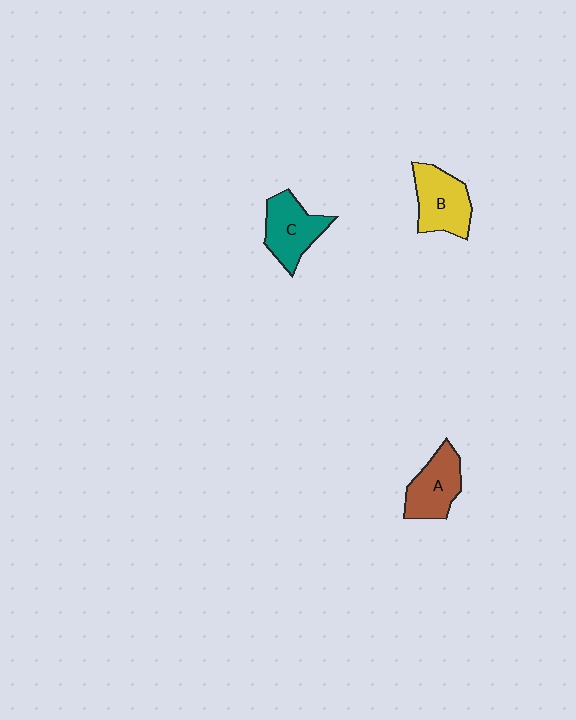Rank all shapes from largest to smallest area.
From largest to smallest: B (yellow), C (teal), A (brown).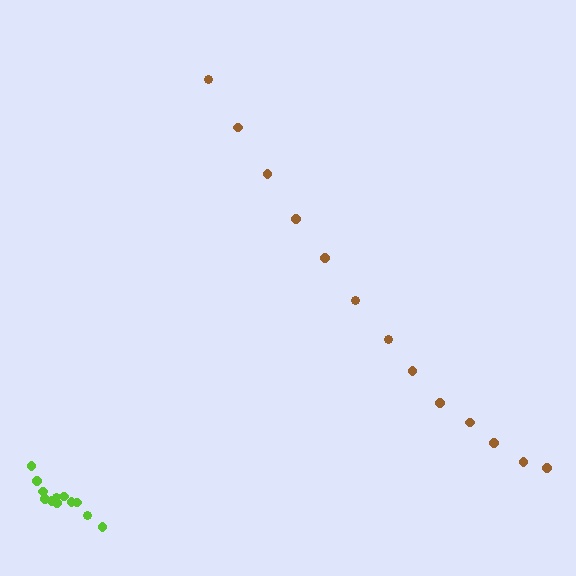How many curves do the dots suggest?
There are 2 distinct paths.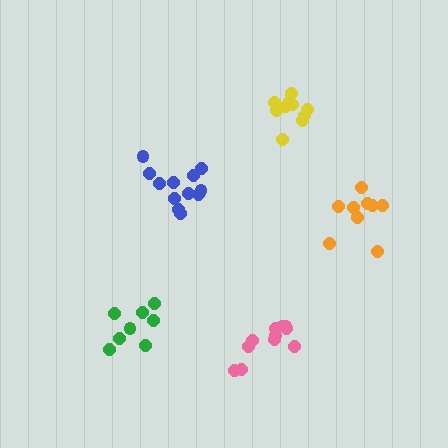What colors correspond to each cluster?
The clusters are colored: pink, green, orange, yellow, blue.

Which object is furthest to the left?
The green cluster is leftmost.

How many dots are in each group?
Group 1: 11 dots, Group 2: 8 dots, Group 3: 9 dots, Group 4: 12 dots, Group 5: 13 dots (53 total).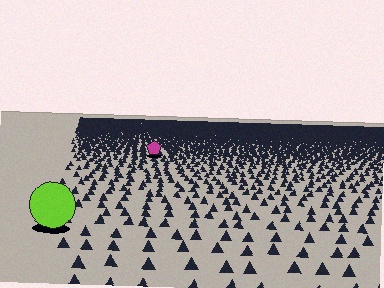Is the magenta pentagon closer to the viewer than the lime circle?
No. The lime circle is closer — you can tell from the texture gradient: the ground texture is coarser near it.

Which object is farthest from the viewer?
The magenta pentagon is farthest from the viewer. It appears smaller and the ground texture around it is denser.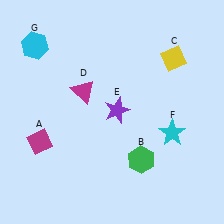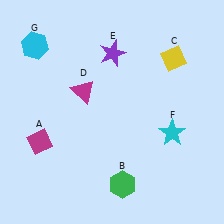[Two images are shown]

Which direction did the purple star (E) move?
The purple star (E) moved up.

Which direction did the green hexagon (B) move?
The green hexagon (B) moved down.